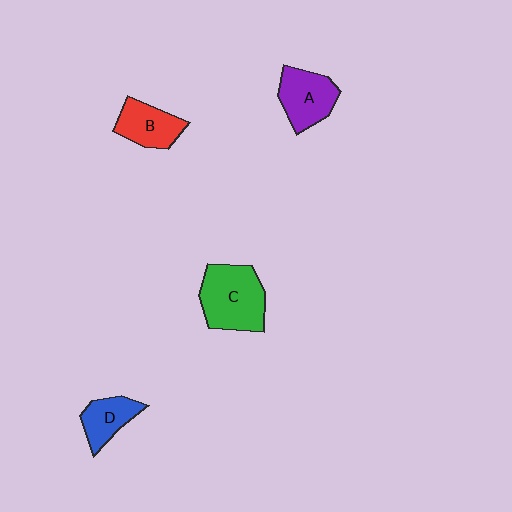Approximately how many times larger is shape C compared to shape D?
Approximately 1.8 times.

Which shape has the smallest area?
Shape D (blue).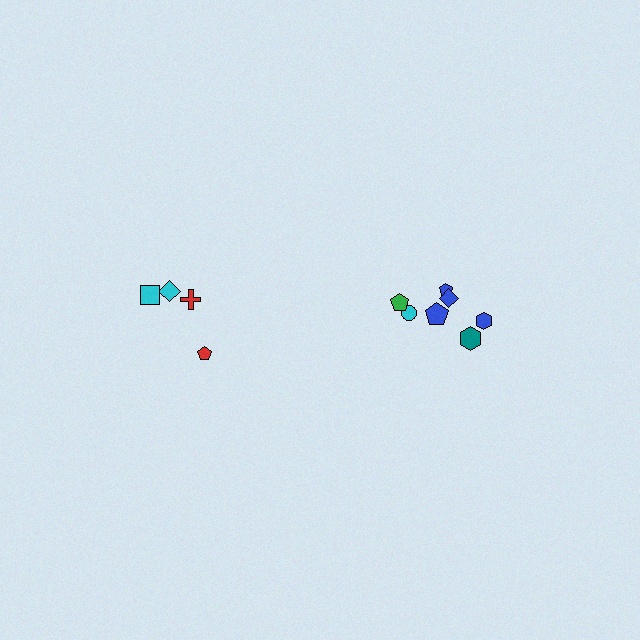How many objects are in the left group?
There are 4 objects.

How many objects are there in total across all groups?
There are 11 objects.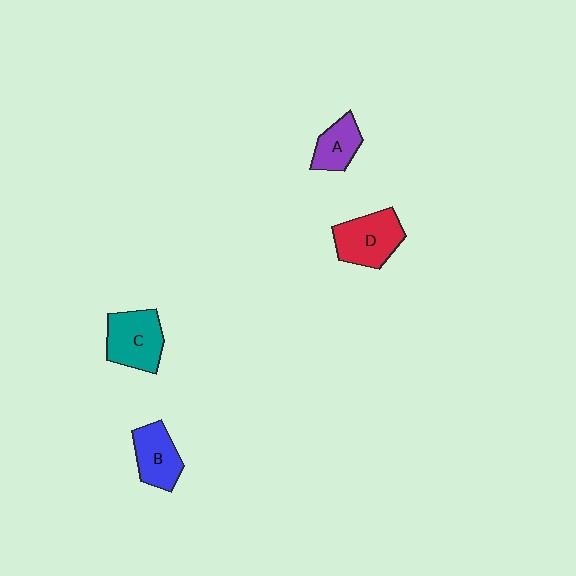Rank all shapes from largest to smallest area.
From largest to smallest: C (teal), D (red), B (blue), A (purple).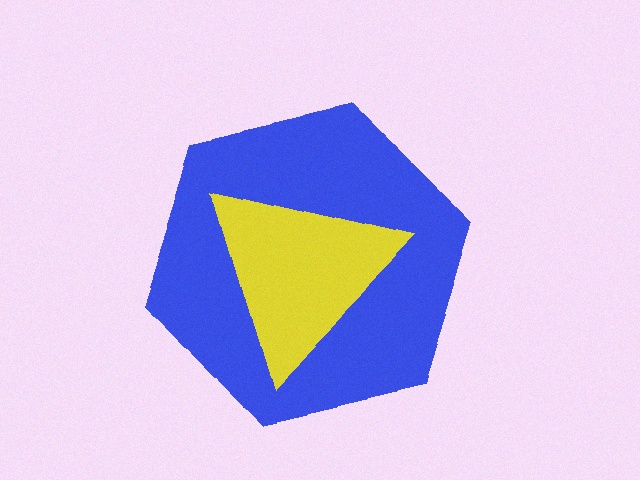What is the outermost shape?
The blue hexagon.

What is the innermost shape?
The yellow triangle.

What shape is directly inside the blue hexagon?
The yellow triangle.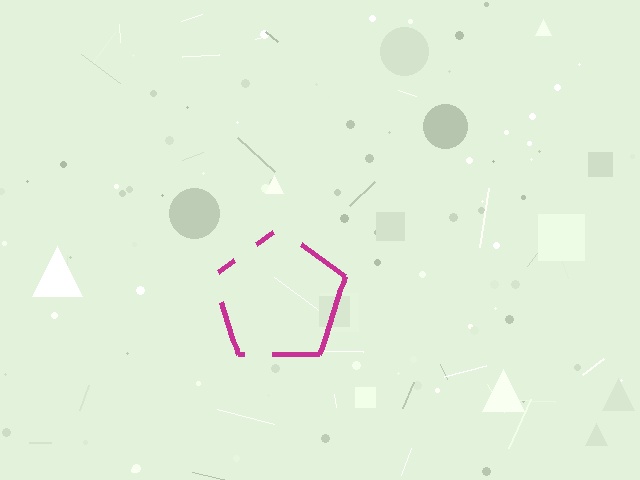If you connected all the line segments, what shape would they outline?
They would outline a pentagon.